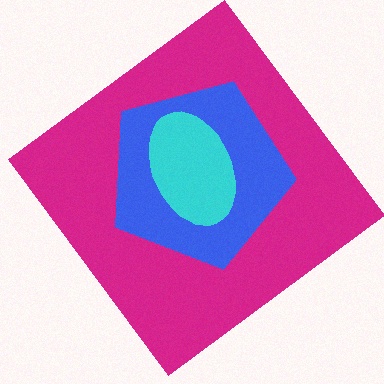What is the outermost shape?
The magenta diamond.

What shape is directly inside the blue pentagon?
The cyan ellipse.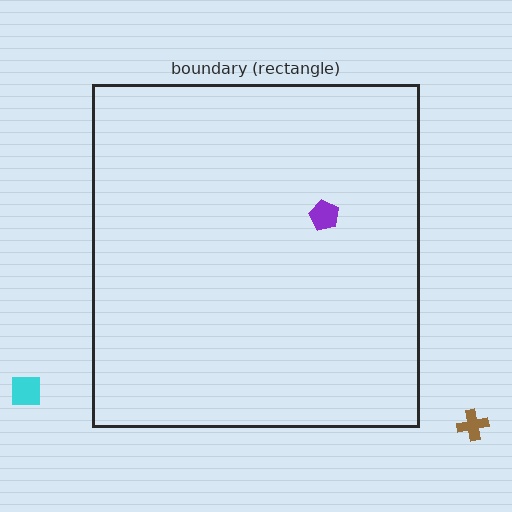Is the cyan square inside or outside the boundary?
Outside.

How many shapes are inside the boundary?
1 inside, 2 outside.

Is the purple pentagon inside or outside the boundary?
Inside.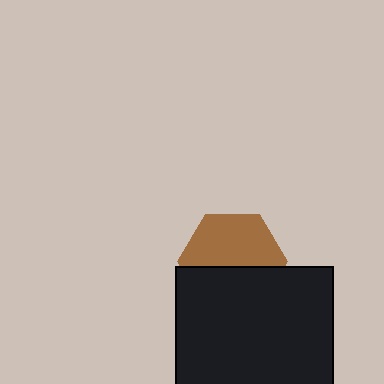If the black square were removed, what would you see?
You would see the complete brown hexagon.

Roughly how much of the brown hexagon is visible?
About half of it is visible (roughly 55%).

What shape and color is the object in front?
The object in front is a black square.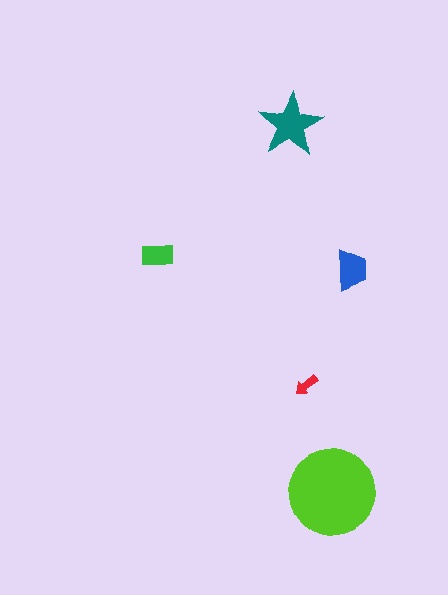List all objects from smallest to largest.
The red arrow, the green rectangle, the blue trapezoid, the teal star, the lime circle.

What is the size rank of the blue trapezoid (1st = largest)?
3rd.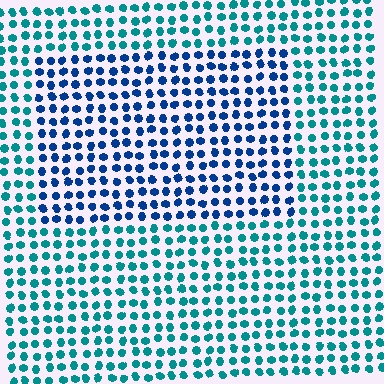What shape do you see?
I see a rectangle.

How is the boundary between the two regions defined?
The boundary is defined purely by a slight shift in hue (about 37 degrees). Spacing, size, and orientation are identical on both sides.